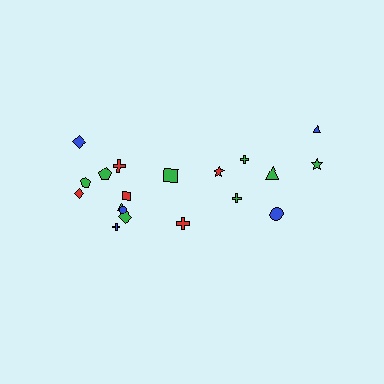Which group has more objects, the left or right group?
The left group.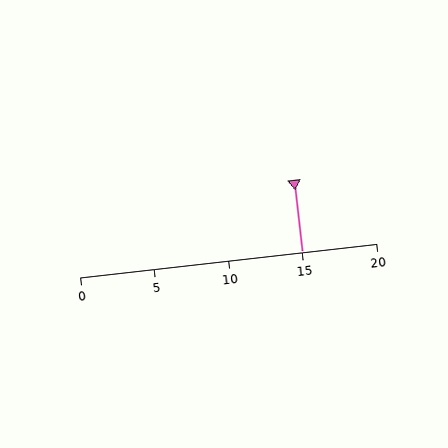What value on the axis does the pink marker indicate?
The marker indicates approximately 15.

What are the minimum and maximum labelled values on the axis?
The axis runs from 0 to 20.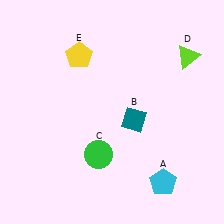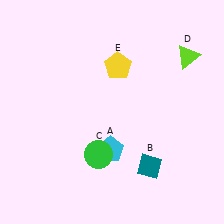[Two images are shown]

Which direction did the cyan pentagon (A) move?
The cyan pentagon (A) moved left.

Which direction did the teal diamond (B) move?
The teal diamond (B) moved down.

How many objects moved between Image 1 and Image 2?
3 objects moved between the two images.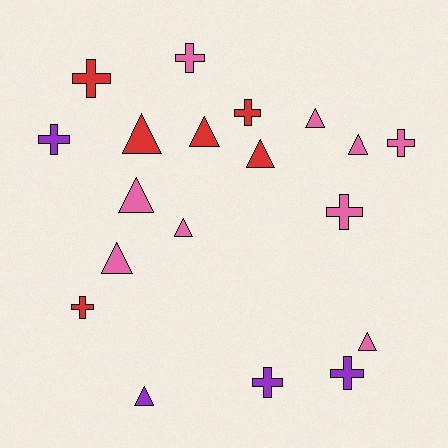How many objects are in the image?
There are 19 objects.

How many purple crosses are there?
There are 3 purple crosses.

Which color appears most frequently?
Pink, with 9 objects.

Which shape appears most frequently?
Triangle, with 10 objects.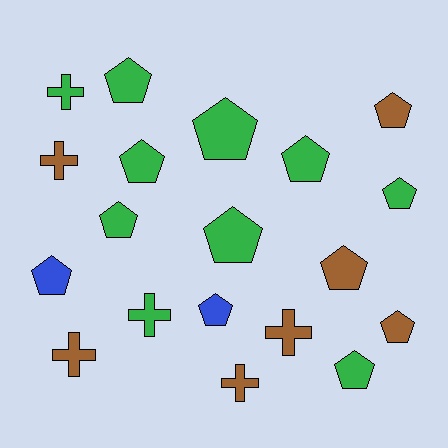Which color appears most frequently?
Green, with 10 objects.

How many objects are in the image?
There are 19 objects.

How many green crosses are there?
There are 2 green crosses.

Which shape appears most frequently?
Pentagon, with 13 objects.